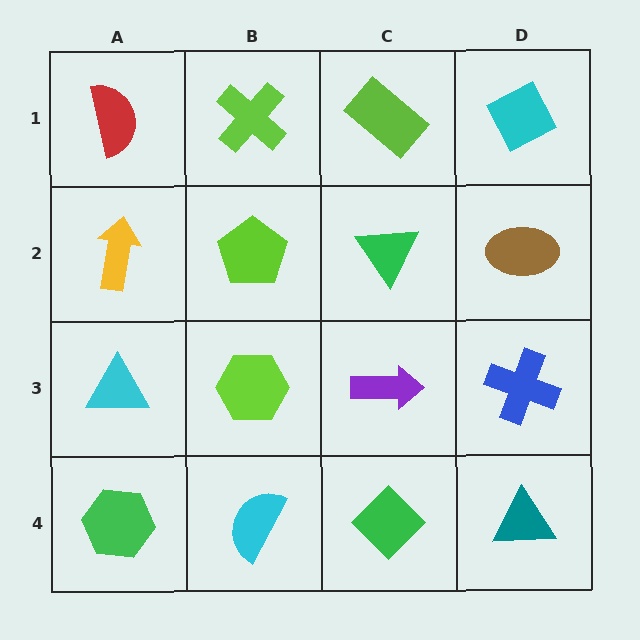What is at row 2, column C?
A green triangle.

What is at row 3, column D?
A blue cross.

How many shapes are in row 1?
4 shapes.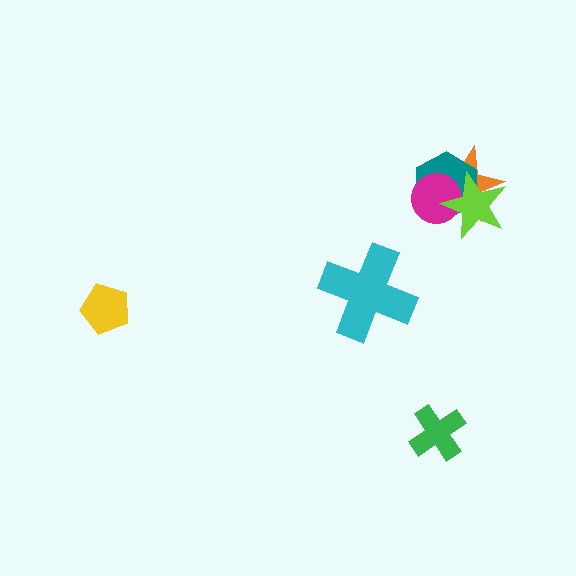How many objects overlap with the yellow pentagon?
0 objects overlap with the yellow pentagon.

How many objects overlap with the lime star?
3 objects overlap with the lime star.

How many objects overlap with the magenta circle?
3 objects overlap with the magenta circle.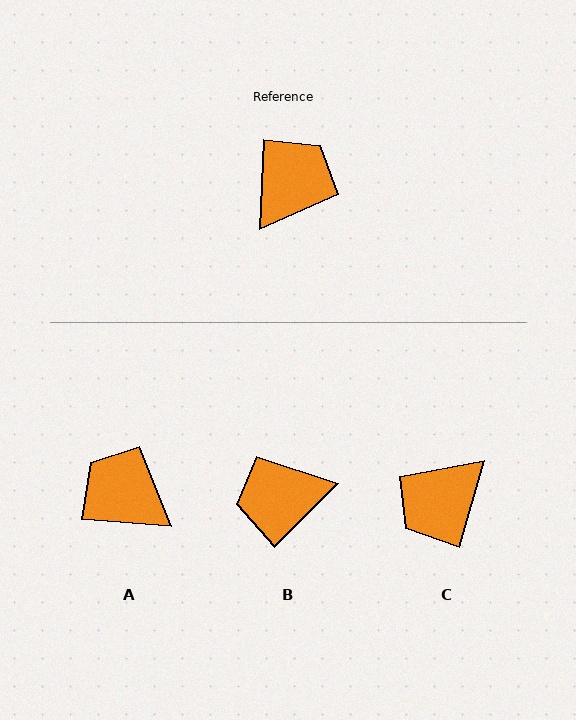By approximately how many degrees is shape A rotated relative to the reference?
Approximately 88 degrees counter-clockwise.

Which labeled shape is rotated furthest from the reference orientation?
C, about 167 degrees away.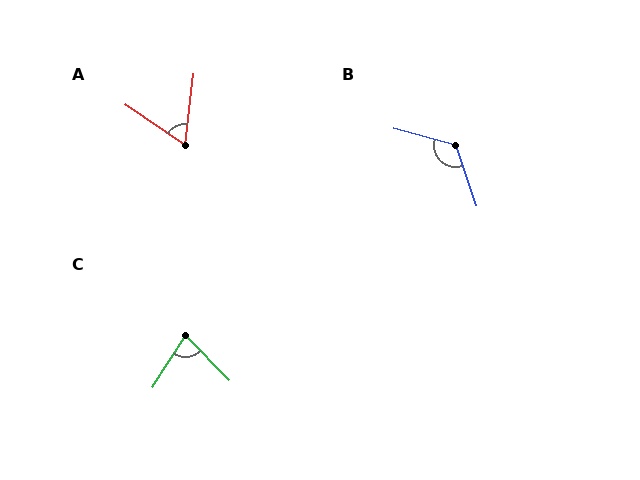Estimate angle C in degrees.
Approximately 77 degrees.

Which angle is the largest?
B, at approximately 123 degrees.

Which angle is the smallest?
A, at approximately 62 degrees.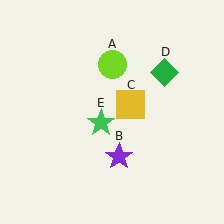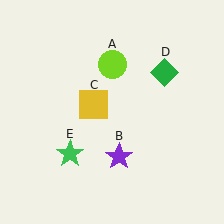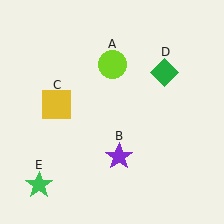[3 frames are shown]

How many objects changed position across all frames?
2 objects changed position: yellow square (object C), green star (object E).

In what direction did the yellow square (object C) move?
The yellow square (object C) moved left.